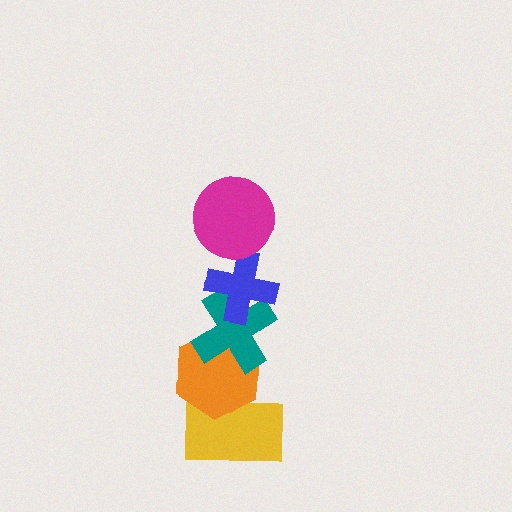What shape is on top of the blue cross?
The magenta circle is on top of the blue cross.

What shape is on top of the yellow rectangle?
The orange hexagon is on top of the yellow rectangle.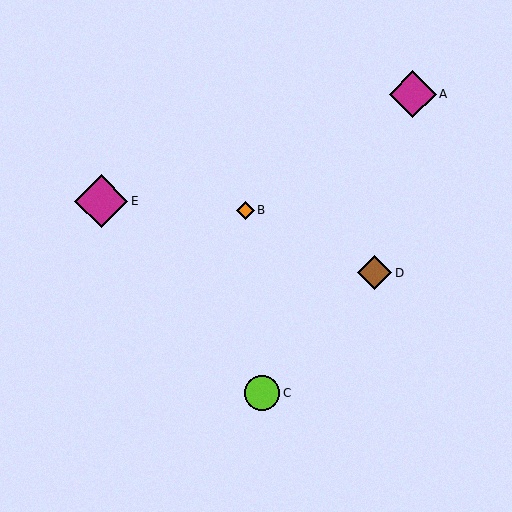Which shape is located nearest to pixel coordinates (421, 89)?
The magenta diamond (labeled A) at (413, 94) is nearest to that location.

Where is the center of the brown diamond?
The center of the brown diamond is at (374, 273).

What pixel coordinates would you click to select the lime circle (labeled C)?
Click at (262, 393) to select the lime circle C.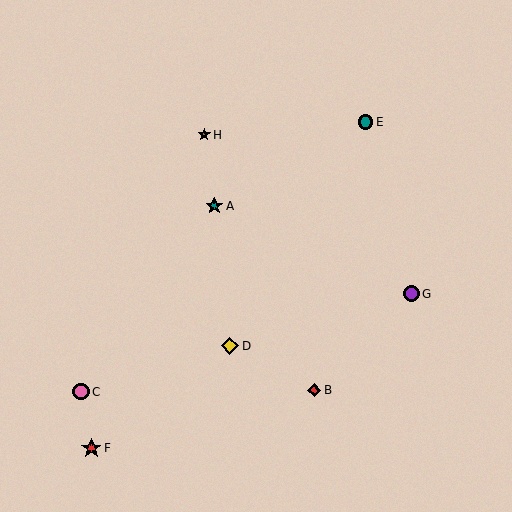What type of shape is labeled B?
Shape B is a red diamond.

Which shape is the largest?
The red star (labeled F) is the largest.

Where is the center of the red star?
The center of the red star is at (91, 448).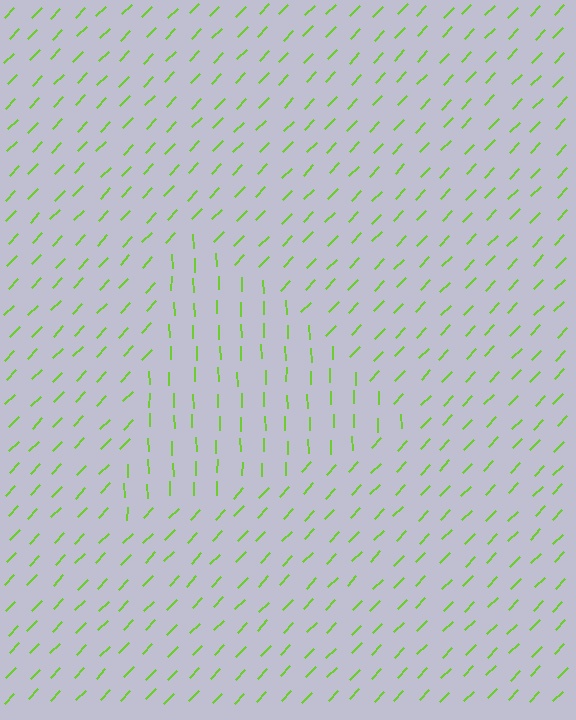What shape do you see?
I see a triangle.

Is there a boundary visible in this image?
Yes, there is a texture boundary formed by a change in line orientation.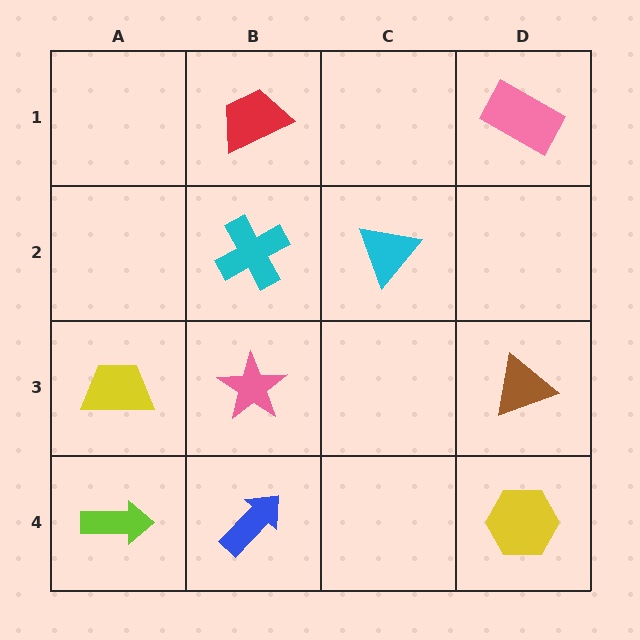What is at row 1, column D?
A pink rectangle.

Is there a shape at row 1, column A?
No, that cell is empty.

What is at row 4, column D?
A yellow hexagon.